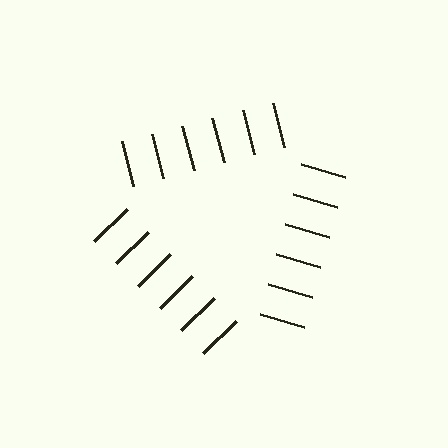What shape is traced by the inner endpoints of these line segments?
An illusory triangle — the line segments terminate on its edges but no continuous stroke is drawn.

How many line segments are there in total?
18 — 6 along each of the 3 edges.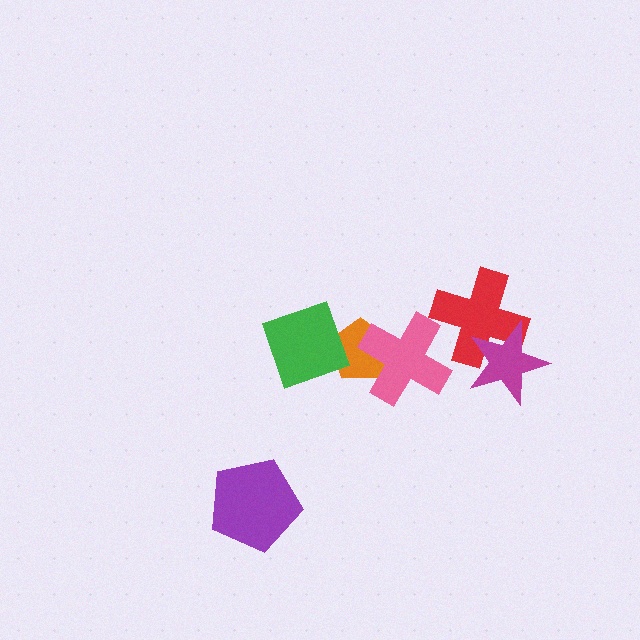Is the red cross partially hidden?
Yes, it is partially covered by another shape.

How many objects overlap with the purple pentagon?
0 objects overlap with the purple pentagon.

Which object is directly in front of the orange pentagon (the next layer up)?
The green diamond is directly in front of the orange pentagon.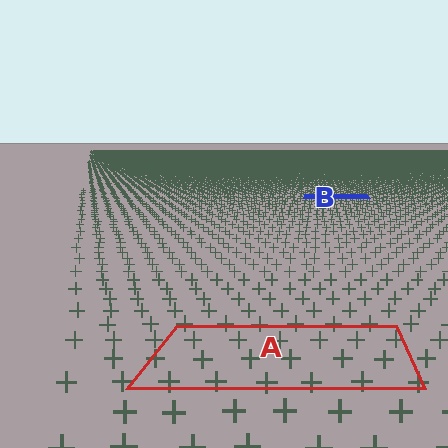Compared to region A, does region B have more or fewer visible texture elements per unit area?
Region B has more texture elements per unit area — they are packed more densely because it is farther away.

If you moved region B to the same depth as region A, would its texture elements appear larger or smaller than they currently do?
They would appear larger. At a closer depth, the same texture elements are projected at a bigger on-screen size.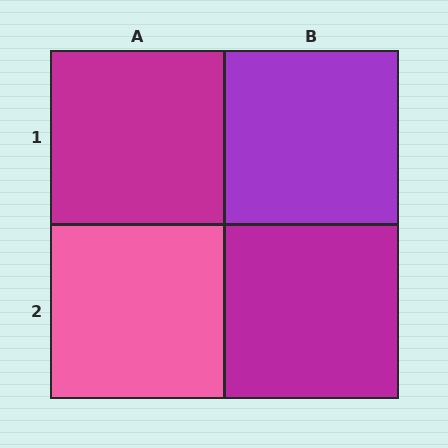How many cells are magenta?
2 cells are magenta.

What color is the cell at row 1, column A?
Magenta.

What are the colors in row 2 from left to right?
Pink, magenta.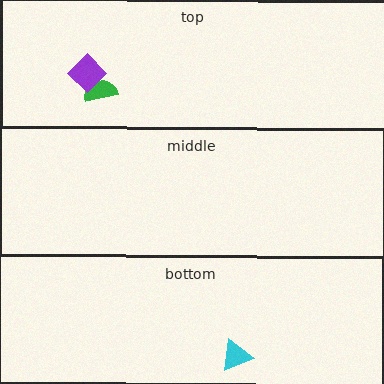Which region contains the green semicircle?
The top region.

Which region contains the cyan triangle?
The bottom region.